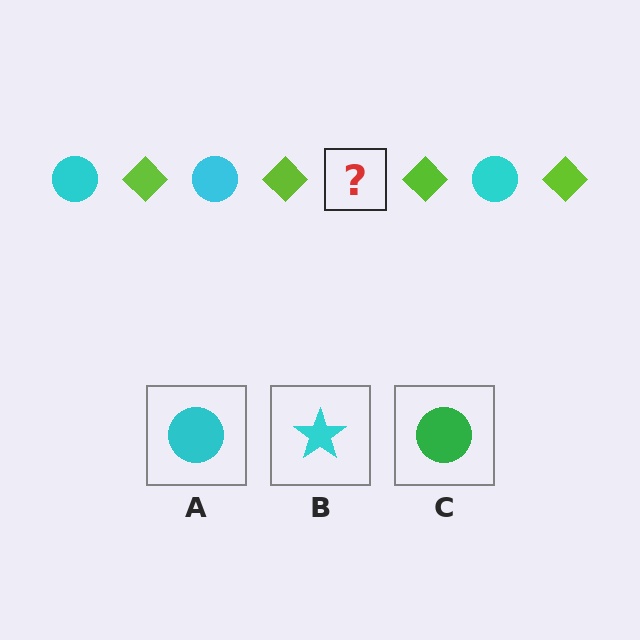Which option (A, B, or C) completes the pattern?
A.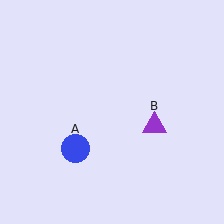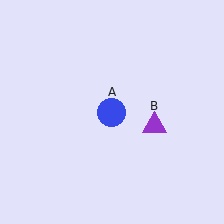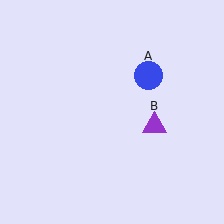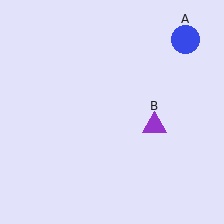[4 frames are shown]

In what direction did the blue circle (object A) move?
The blue circle (object A) moved up and to the right.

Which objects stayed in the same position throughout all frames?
Purple triangle (object B) remained stationary.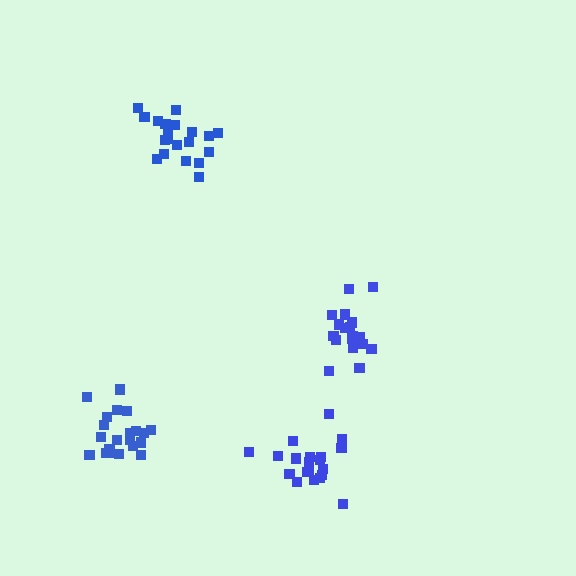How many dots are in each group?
Group 1: 20 dots, Group 2: 21 dots, Group 3: 20 dots, Group 4: 21 dots (82 total).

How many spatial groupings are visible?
There are 4 spatial groupings.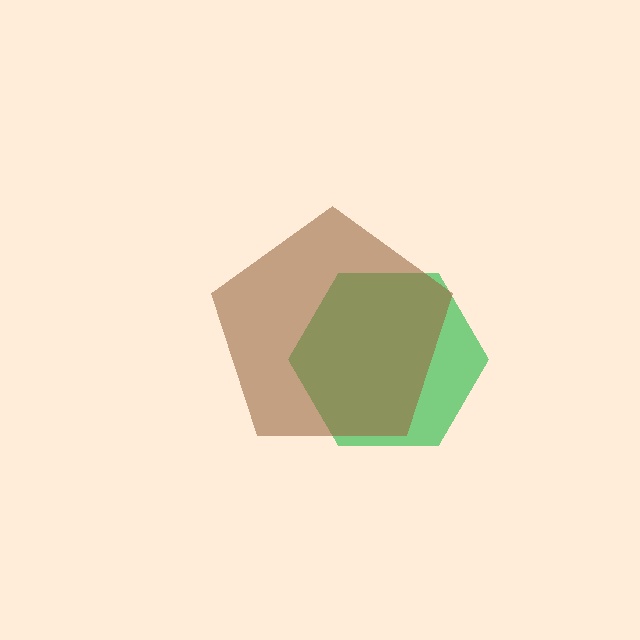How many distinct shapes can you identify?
There are 2 distinct shapes: a green hexagon, a brown pentagon.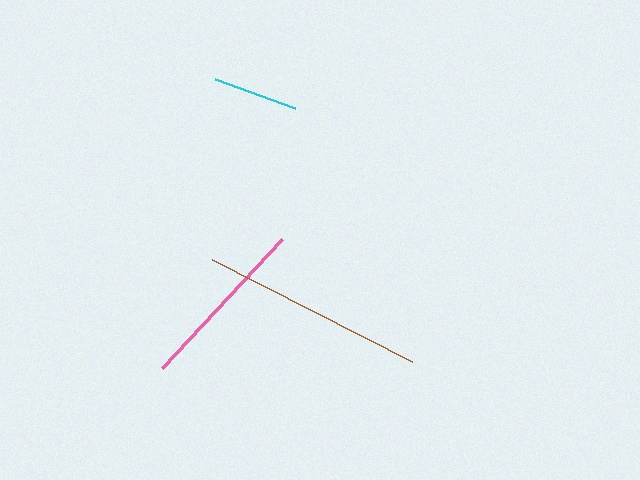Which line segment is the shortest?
The cyan line is the shortest at approximately 85 pixels.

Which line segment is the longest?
The brown line is the longest at approximately 224 pixels.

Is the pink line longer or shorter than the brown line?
The brown line is longer than the pink line.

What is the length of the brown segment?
The brown segment is approximately 224 pixels long.